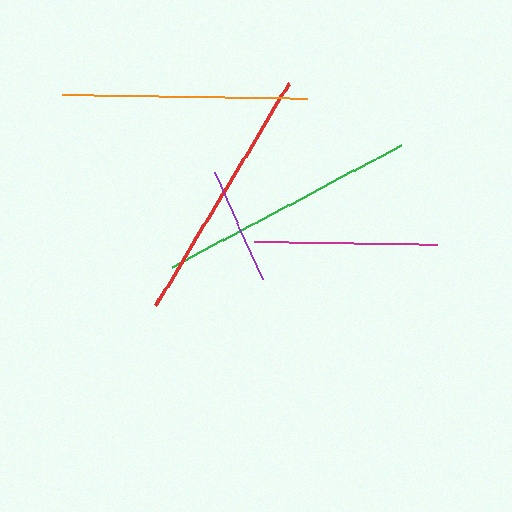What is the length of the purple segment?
The purple segment is approximately 116 pixels long.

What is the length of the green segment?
The green segment is approximately 259 pixels long.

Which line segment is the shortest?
The purple line is the shortest at approximately 116 pixels.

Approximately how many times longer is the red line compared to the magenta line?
The red line is approximately 1.4 times the length of the magenta line.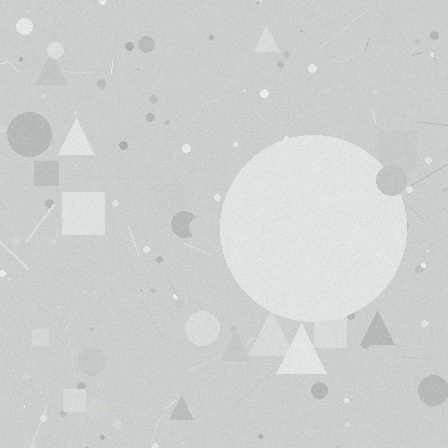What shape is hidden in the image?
A circle is hidden in the image.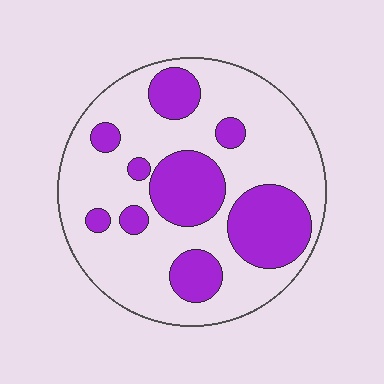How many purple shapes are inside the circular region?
9.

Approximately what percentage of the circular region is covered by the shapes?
Approximately 30%.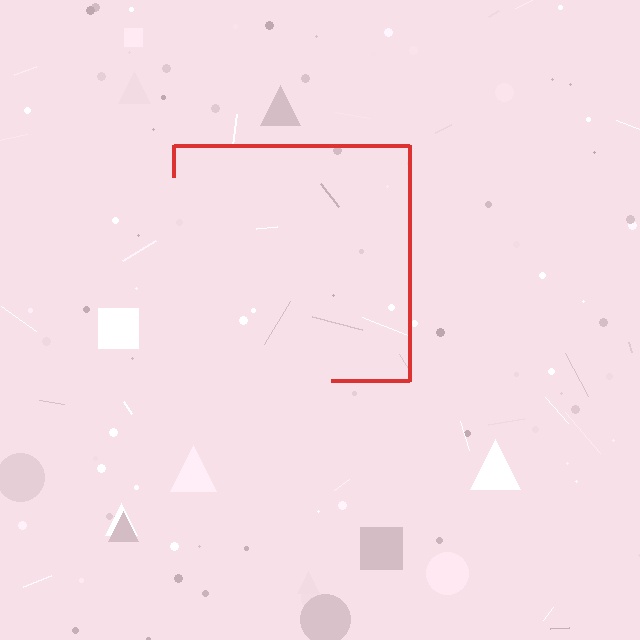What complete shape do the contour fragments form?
The contour fragments form a square.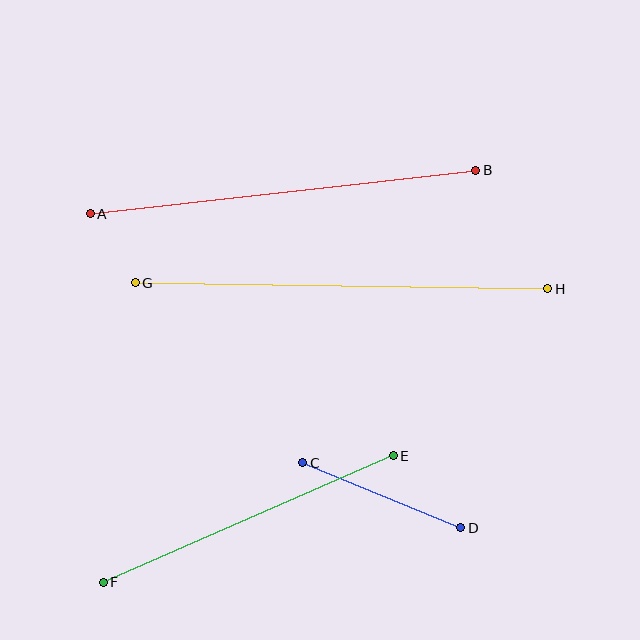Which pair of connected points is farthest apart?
Points G and H are farthest apart.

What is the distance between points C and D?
The distance is approximately 171 pixels.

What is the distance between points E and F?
The distance is approximately 316 pixels.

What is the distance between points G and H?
The distance is approximately 412 pixels.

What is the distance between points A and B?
The distance is approximately 388 pixels.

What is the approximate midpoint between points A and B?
The midpoint is at approximately (283, 192) pixels.